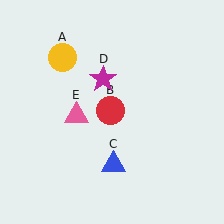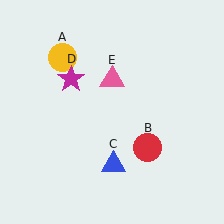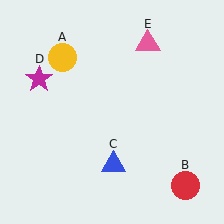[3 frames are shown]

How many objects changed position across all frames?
3 objects changed position: red circle (object B), magenta star (object D), pink triangle (object E).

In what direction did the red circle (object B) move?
The red circle (object B) moved down and to the right.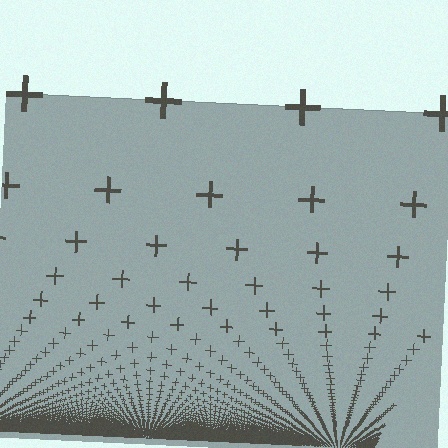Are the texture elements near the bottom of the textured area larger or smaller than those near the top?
Smaller. The gradient is inverted — elements near the bottom are smaller and denser.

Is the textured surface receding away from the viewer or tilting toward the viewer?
The surface appears to tilt toward the viewer. Texture elements get larger and sparser toward the top.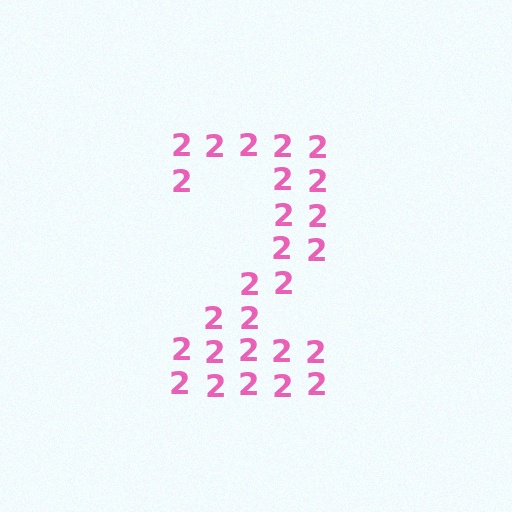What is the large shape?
The large shape is the digit 2.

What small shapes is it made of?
It is made of small digit 2's.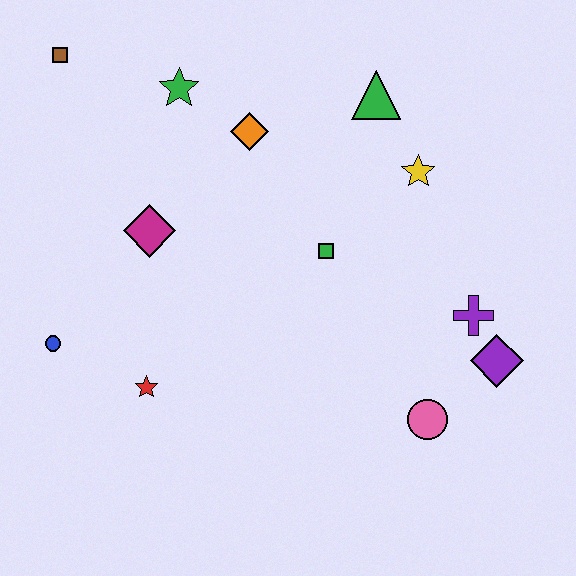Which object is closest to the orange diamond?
The green star is closest to the orange diamond.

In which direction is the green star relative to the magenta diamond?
The green star is above the magenta diamond.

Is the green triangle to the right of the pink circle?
No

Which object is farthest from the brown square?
The purple diamond is farthest from the brown square.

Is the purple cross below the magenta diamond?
Yes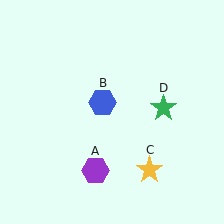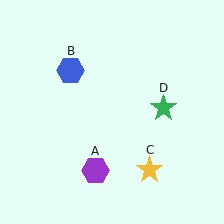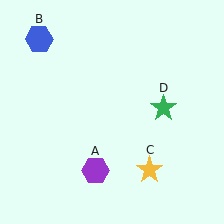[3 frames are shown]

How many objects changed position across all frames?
1 object changed position: blue hexagon (object B).